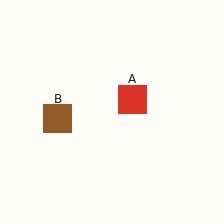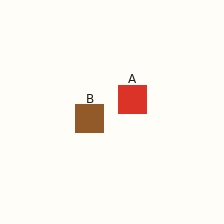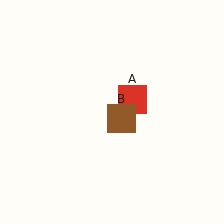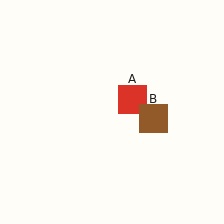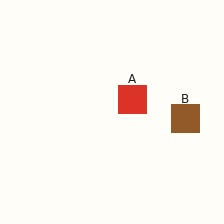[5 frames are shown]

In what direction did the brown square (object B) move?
The brown square (object B) moved right.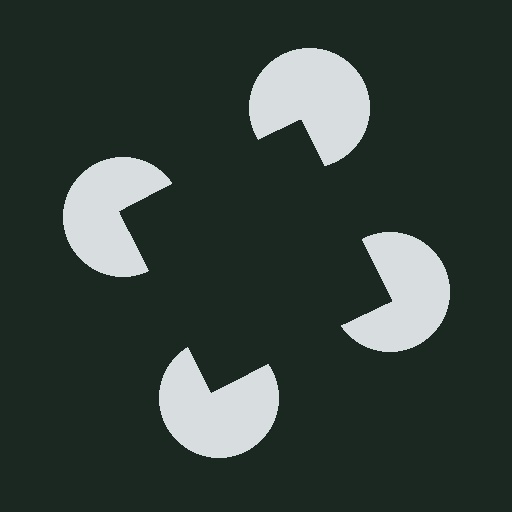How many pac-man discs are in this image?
There are 4 — one at each vertex of the illusory square.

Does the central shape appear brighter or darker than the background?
It typically appears slightly darker than the background, even though no actual brightness change is drawn.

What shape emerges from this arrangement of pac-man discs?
An illusory square — its edges are inferred from the aligned wedge cuts in the pac-man discs, not physically drawn.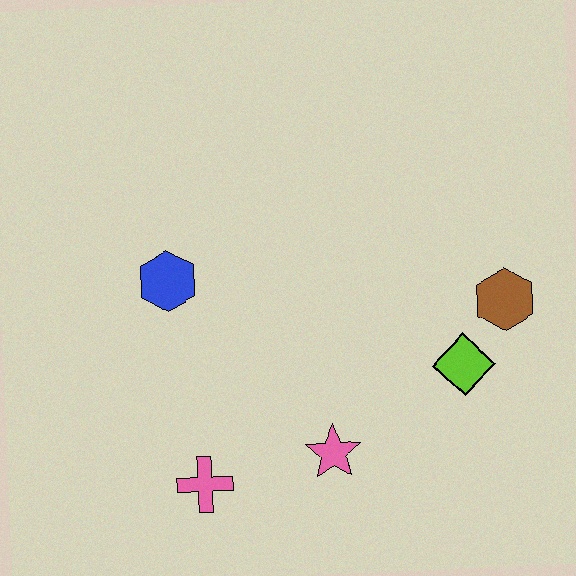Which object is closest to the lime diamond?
The brown hexagon is closest to the lime diamond.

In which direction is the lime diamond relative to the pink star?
The lime diamond is to the right of the pink star.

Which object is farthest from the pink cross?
The brown hexagon is farthest from the pink cross.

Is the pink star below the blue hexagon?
Yes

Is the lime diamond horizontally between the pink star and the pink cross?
No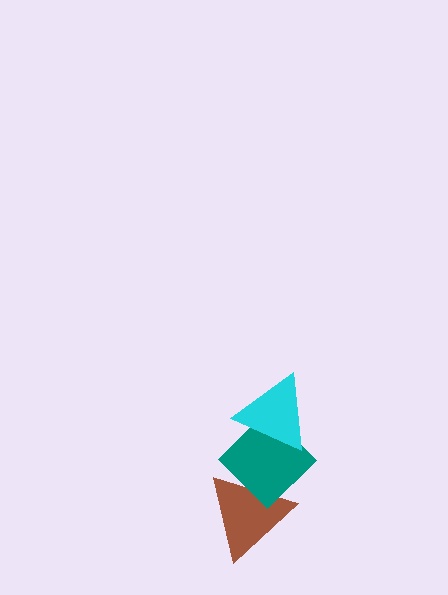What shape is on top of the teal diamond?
The cyan triangle is on top of the teal diamond.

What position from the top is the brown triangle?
The brown triangle is 3rd from the top.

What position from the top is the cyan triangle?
The cyan triangle is 1st from the top.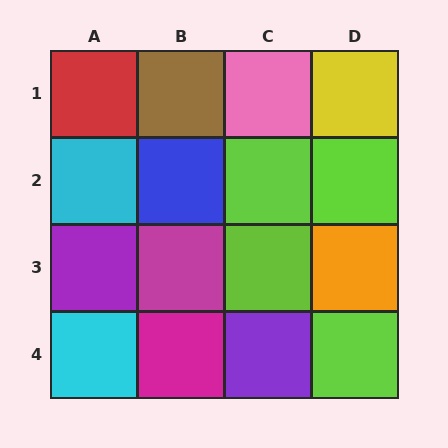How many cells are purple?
2 cells are purple.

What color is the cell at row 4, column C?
Purple.